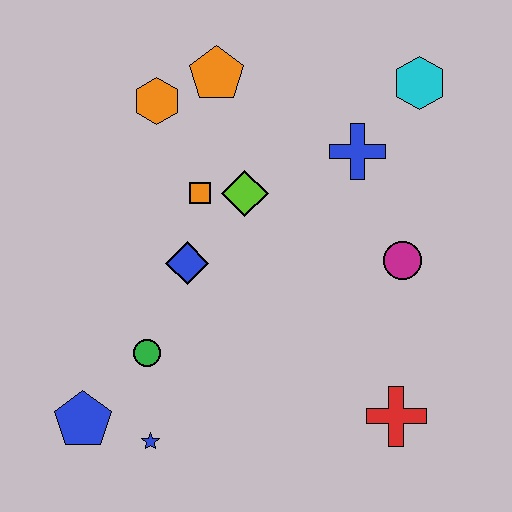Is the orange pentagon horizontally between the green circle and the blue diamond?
No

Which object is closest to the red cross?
The magenta circle is closest to the red cross.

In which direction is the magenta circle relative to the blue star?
The magenta circle is to the right of the blue star.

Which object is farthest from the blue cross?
The blue pentagon is farthest from the blue cross.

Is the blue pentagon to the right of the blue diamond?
No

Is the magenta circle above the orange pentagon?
No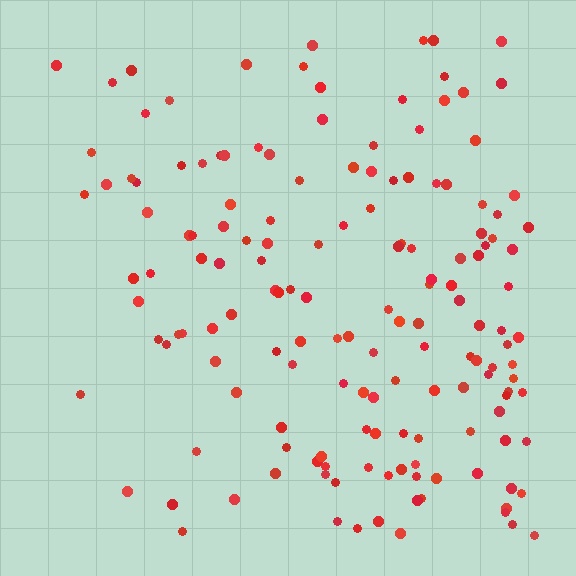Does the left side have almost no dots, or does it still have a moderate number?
Still a moderate number, just noticeably fewer than the right.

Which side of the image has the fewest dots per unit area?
The left.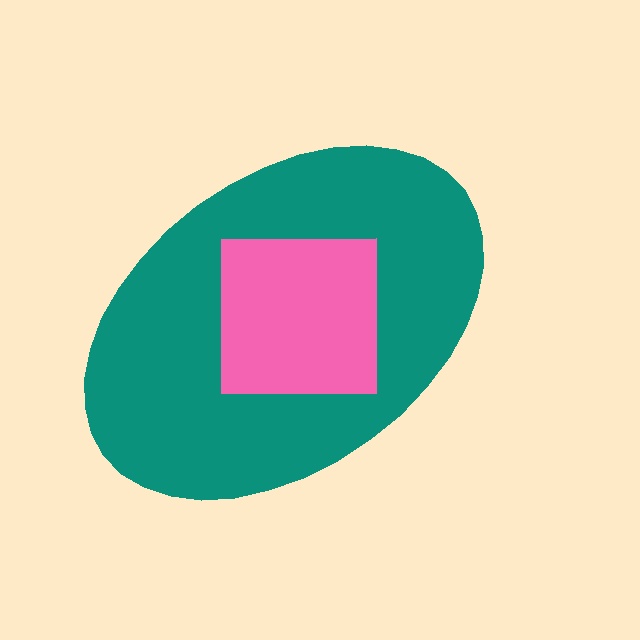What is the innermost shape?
The pink square.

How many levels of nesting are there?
2.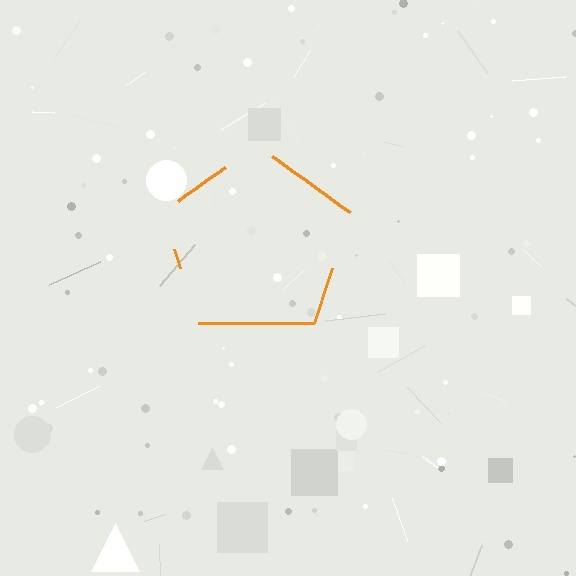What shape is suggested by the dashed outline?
The dashed outline suggests a pentagon.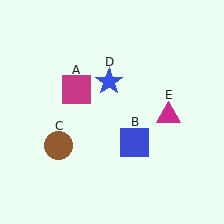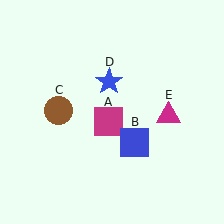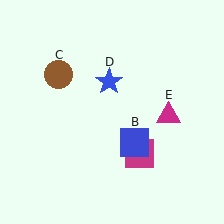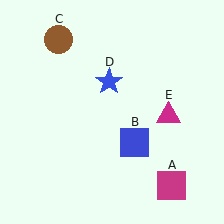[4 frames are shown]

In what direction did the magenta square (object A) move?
The magenta square (object A) moved down and to the right.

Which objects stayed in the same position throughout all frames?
Blue square (object B) and blue star (object D) and magenta triangle (object E) remained stationary.